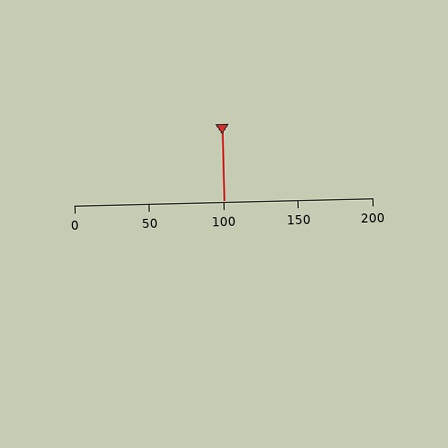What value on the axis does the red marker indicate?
The marker indicates approximately 100.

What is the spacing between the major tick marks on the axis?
The major ticks are spaced 50 apart.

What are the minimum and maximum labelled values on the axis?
The axis runs from 0 to 200.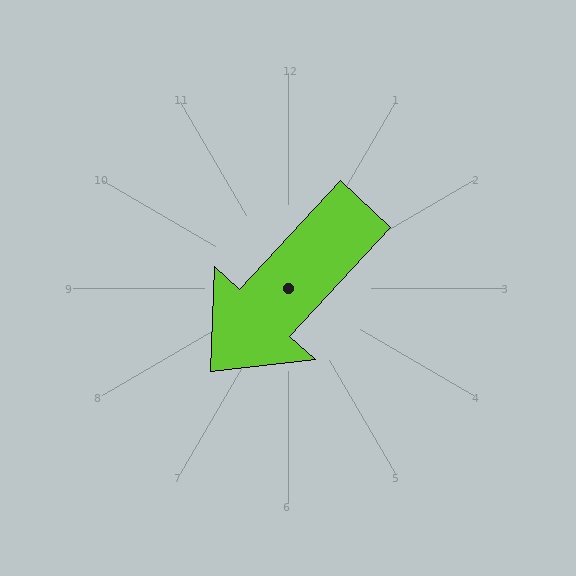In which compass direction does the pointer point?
Southwest.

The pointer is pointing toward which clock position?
Roughly 7 o'clock.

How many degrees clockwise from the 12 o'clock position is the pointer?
Approximately 223 degrees.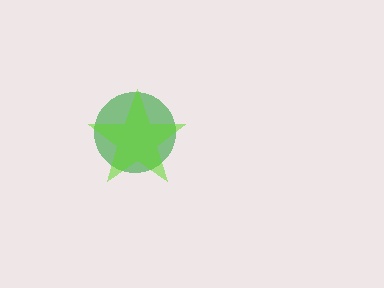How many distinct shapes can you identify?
There are 2 distinct shapes: a green circle, a lime star.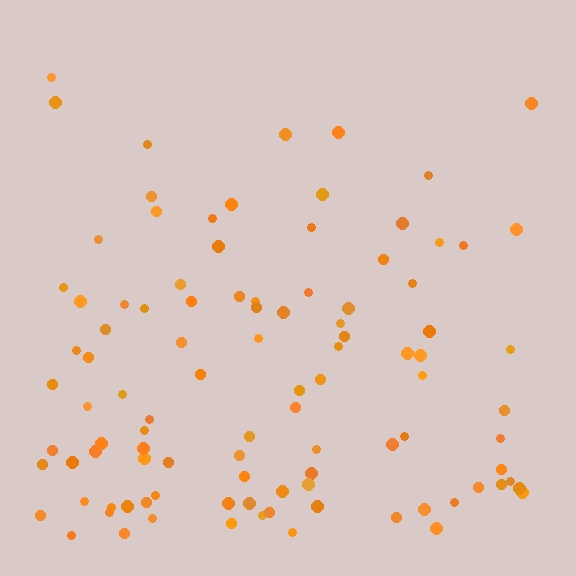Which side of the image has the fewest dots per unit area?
The top.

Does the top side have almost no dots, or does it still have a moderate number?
Still a moderate number, just noticeably fewer than the bottom.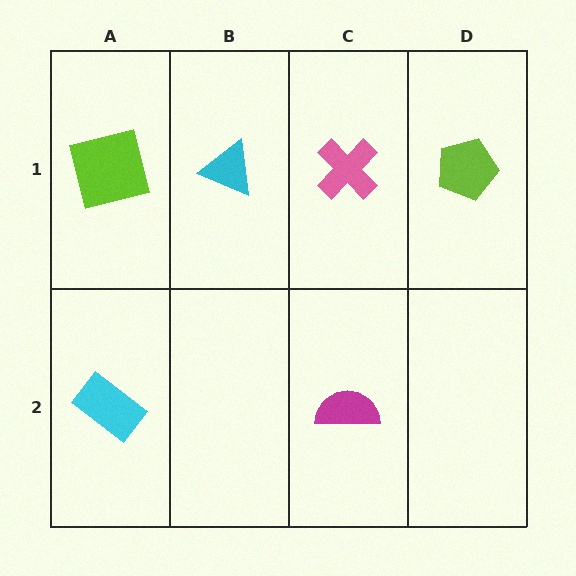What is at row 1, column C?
A pink cross.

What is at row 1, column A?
A lime square.